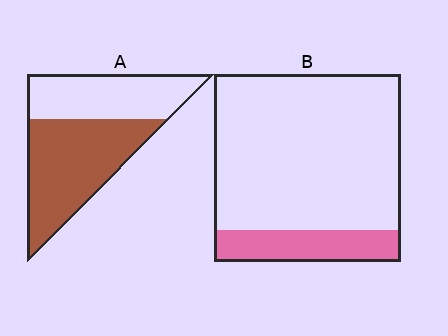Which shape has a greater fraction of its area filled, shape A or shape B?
Shape A.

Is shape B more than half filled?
No.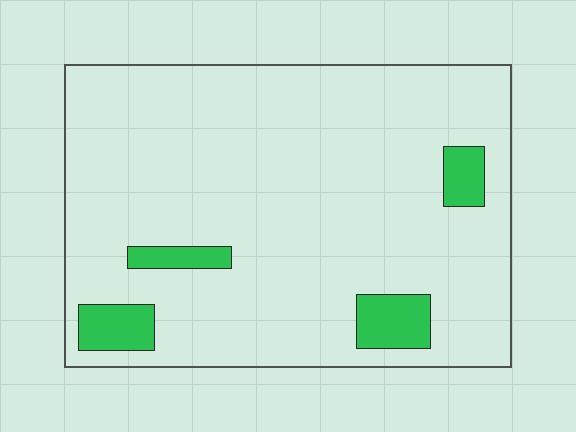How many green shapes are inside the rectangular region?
4.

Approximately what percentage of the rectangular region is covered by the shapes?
Approximately 10%.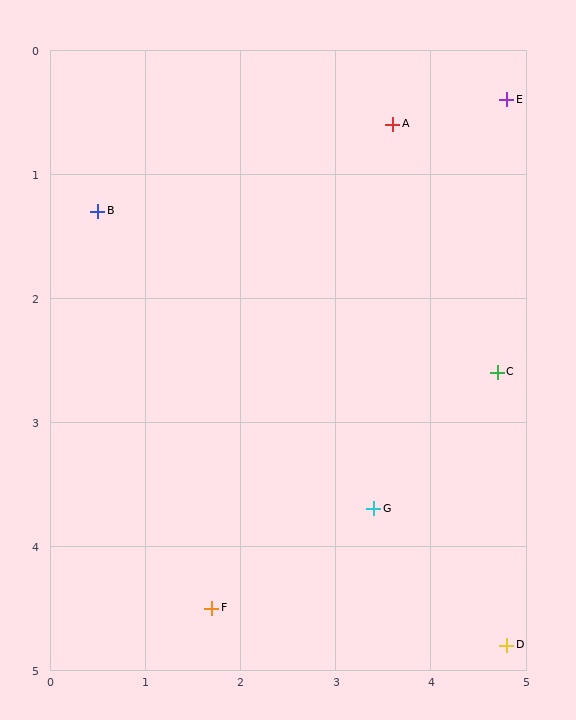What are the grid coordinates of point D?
Point D is at approximately (4.8, 4.8).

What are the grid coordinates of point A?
Point A is at approximately (3.6, 0.6).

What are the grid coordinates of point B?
Point B is at approximately (0.5, 1.3).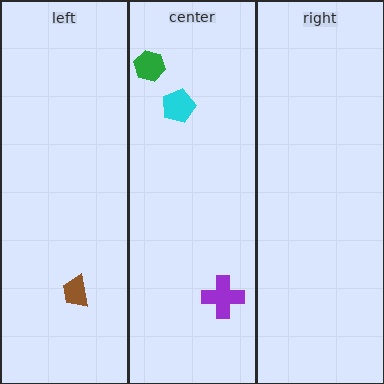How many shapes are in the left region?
1.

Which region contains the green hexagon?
The center region.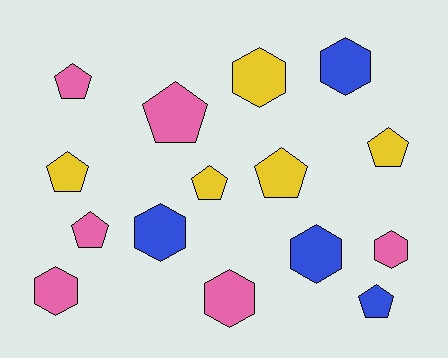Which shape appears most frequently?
Pentagon, with 8 objects.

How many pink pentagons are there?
There are 3 pink pentagons.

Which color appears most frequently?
Pink, with 6 objects.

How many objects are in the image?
There are 15 objects.